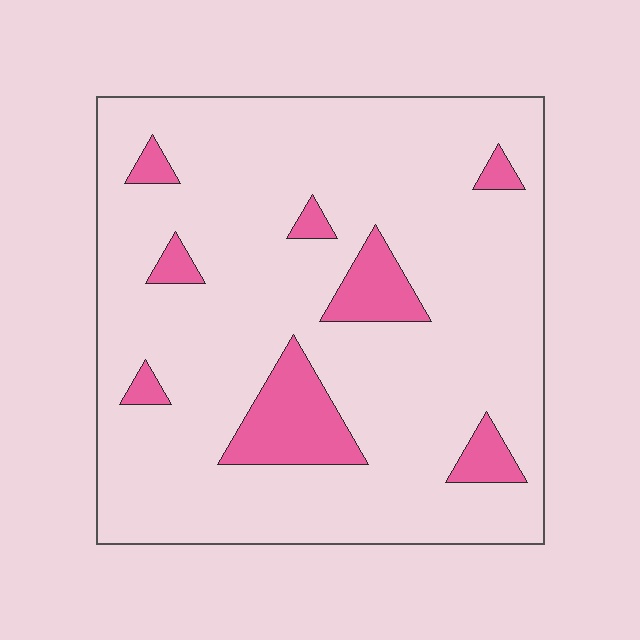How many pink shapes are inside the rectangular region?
8.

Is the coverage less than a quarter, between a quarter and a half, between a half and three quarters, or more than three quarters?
Less than a quarter.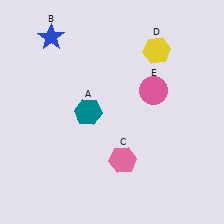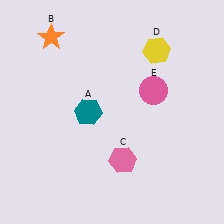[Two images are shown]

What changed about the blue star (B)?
In Image 1, B is blue. In Image 2, it changed to orange.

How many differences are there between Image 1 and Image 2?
There is 1 difference between the two images.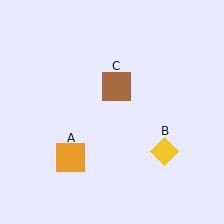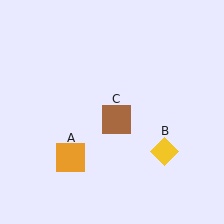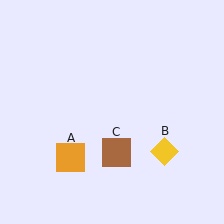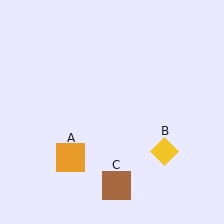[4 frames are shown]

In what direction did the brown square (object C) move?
The brown square (object C) moved down.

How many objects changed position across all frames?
1 object changed position: brown square (object C).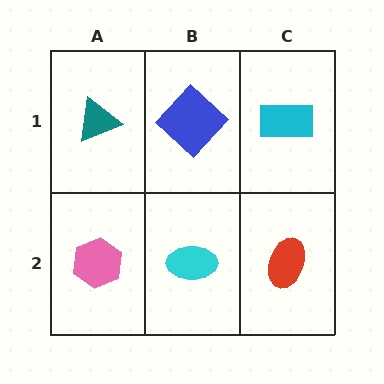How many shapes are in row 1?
3 shapes.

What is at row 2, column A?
A pink hexagon.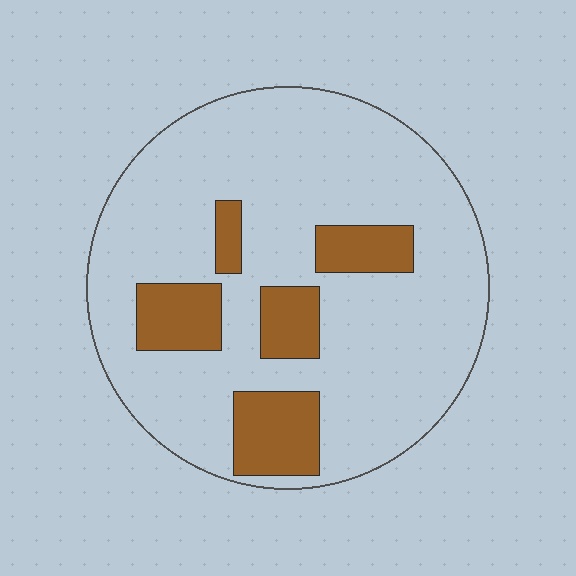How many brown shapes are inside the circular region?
5.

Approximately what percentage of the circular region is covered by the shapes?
Approximately 20%.